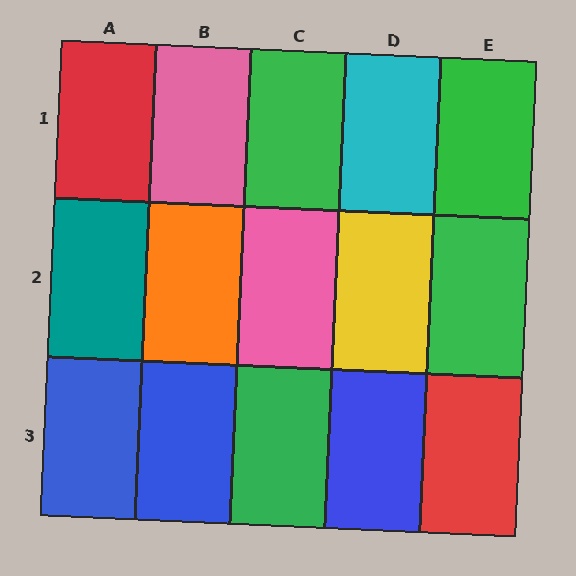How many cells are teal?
1 cell is teal.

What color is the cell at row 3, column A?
Blue.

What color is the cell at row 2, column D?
Yellow.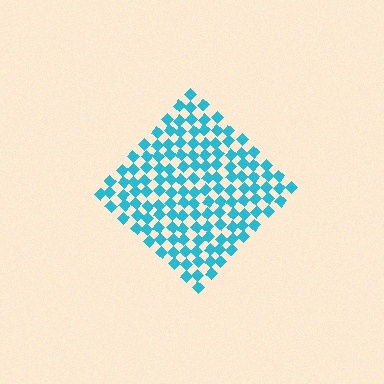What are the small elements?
The small elements are diamonds.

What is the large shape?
The large shape is a diamond.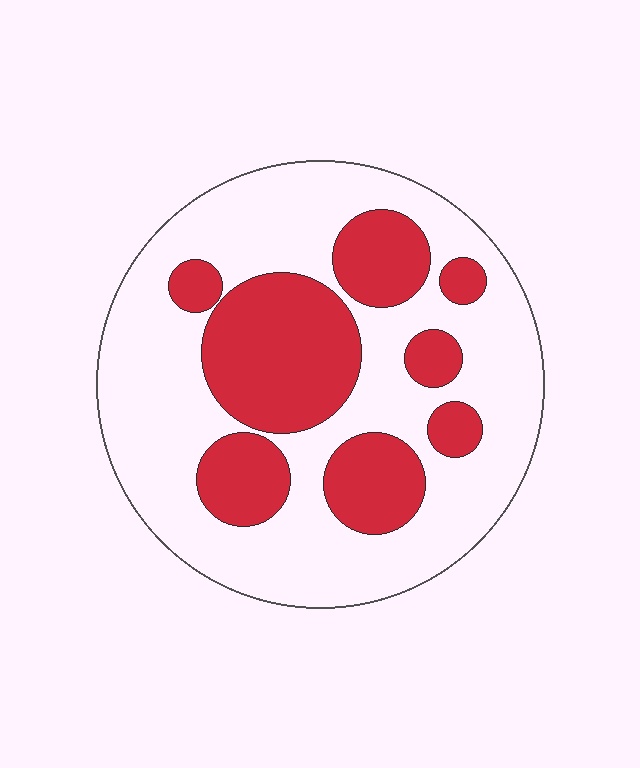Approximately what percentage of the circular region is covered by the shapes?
Approximately 35%.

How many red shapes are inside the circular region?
8.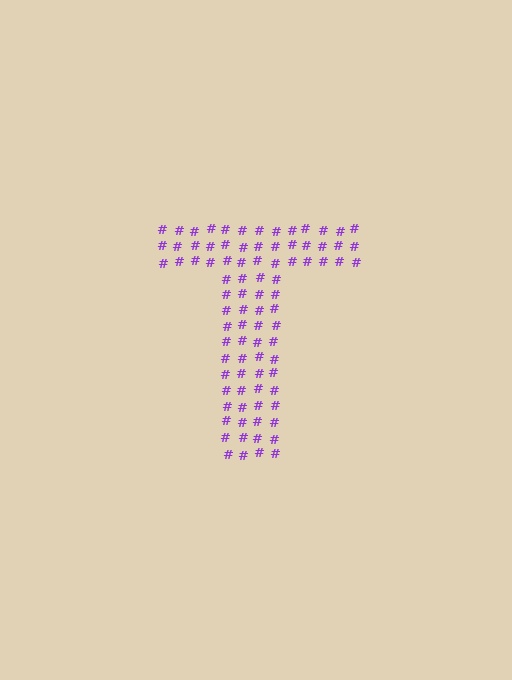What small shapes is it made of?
It is made of small hash symbols.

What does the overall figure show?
The overall figure shows the letter T.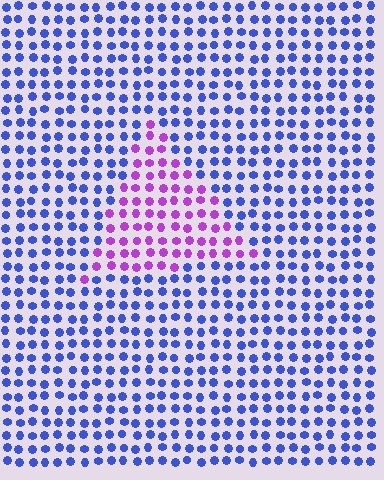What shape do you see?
I see a triangle.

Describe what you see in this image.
The image is filled with small blue elements in a uniform arrangement. A triangle-shaped region is visible where the elements are tinted to a slightly different hue, forming a subtle color boundary.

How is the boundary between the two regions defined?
The boundary is defined purely by a slight shift in hue (about 59 degrees). Spacing, size, and orientation are identical on both sides.